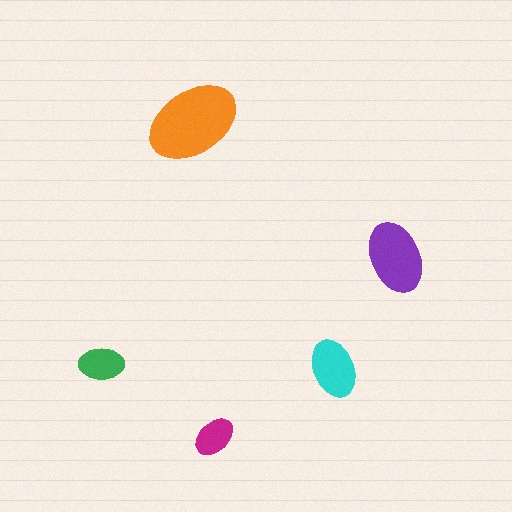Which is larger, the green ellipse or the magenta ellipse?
The green one.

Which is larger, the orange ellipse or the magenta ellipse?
The orange one.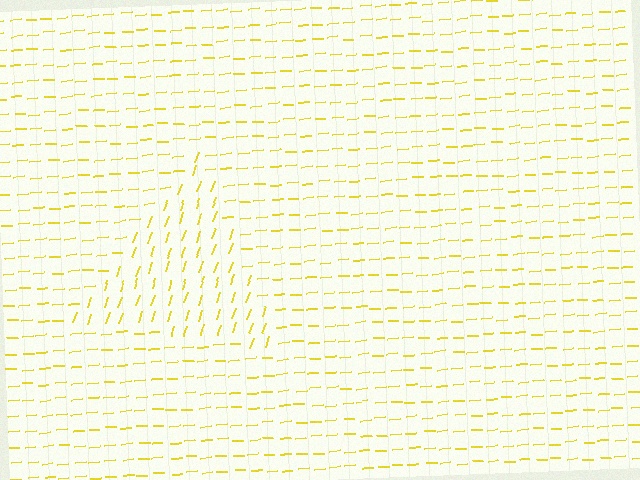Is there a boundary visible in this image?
Yes, there is a texture boundary formed by a change in line orientation.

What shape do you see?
I see a triangle.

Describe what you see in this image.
The image is filled with small yellow line segments. A triangle region in the image has lines oriented differently from the surrounding lines, creating a visible texture boundary.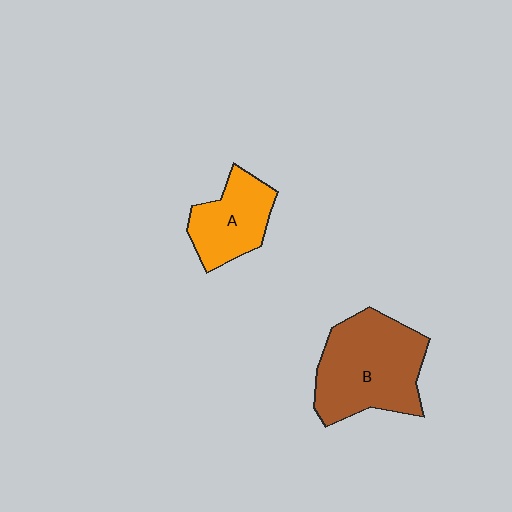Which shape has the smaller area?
Shape A (orange).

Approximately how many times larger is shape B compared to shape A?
Approximately 1.7 times.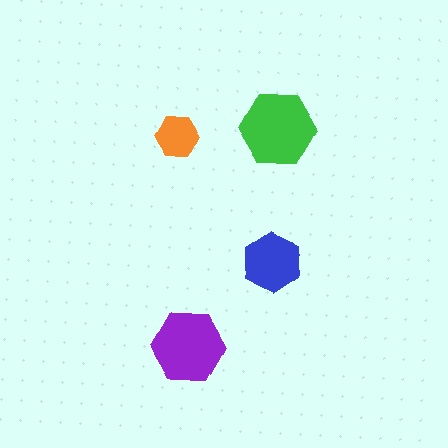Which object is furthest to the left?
The orange hexagon is leftmost.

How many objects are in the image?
There are 4 objects in the image.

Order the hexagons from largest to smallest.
the green one, the purple one, the blue one, the orange one.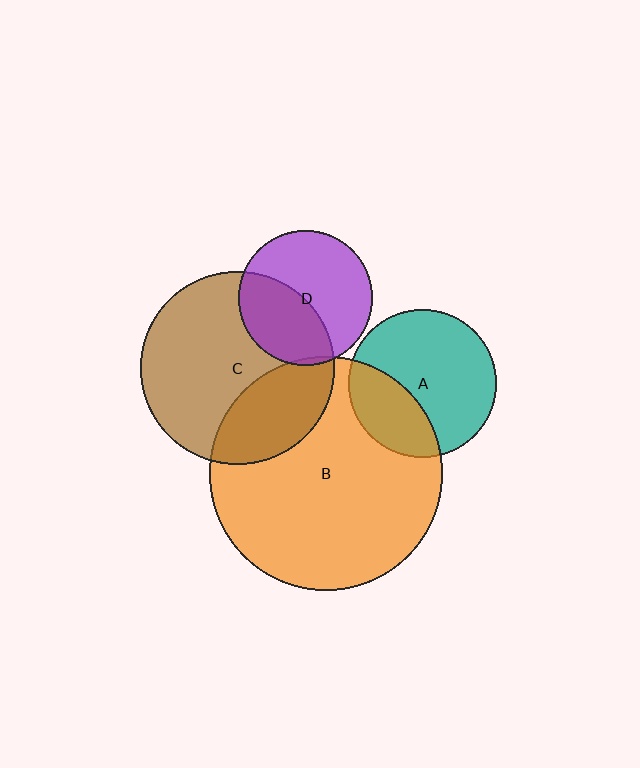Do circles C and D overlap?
Yes.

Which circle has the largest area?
Circle B (orange).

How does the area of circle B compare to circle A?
Approximately 2.5 times.